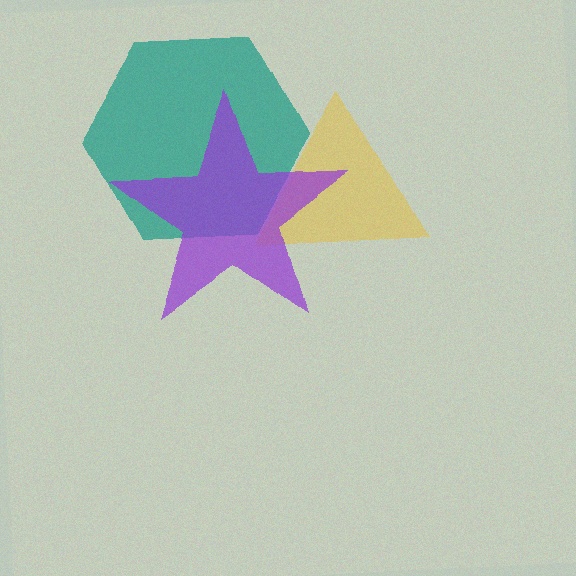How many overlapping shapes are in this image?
There are 3 overlapping shapes in the image.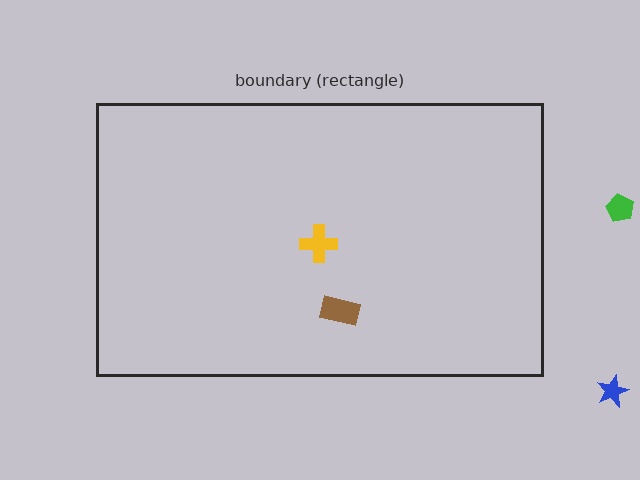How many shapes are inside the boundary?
2 inside, 2 outside.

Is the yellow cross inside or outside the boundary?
Inside.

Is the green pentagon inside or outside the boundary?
Outside.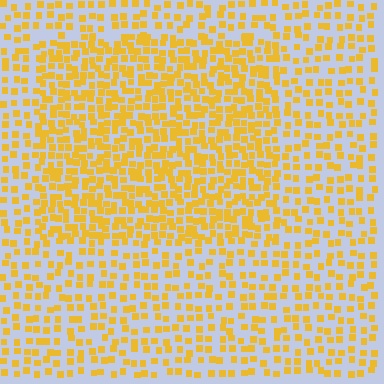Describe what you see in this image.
The image contains small yellow elements arranged at two different densities. A rectangle-shaped region is visible where the elements are more densely packed than the surrounding area.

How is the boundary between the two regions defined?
The boundary is defined by a change in element density (approximately 1.8x ratio). All elements are the same color, size, and shape.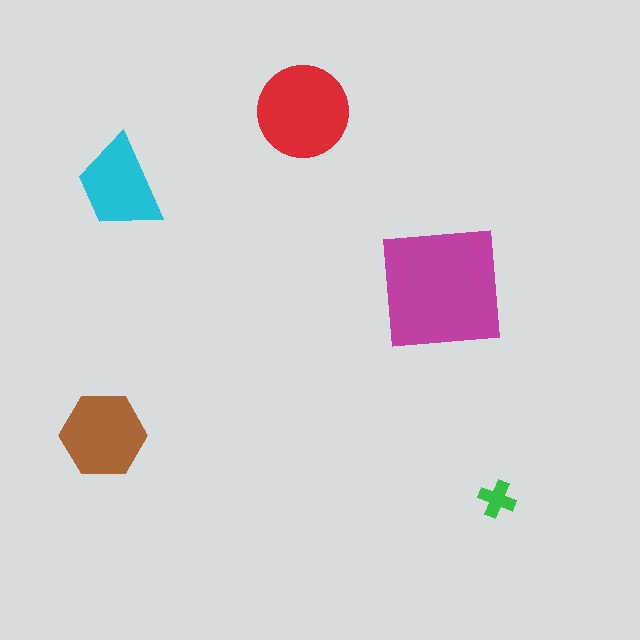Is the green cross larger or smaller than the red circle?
Smaller.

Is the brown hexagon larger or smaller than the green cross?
Larger.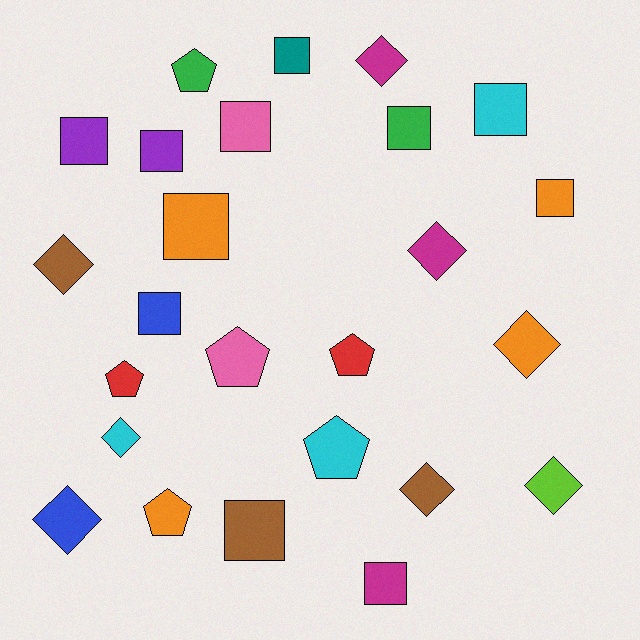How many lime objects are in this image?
There is 1 lime object.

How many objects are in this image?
There are 25 objects.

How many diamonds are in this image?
There are 8 diamonds.